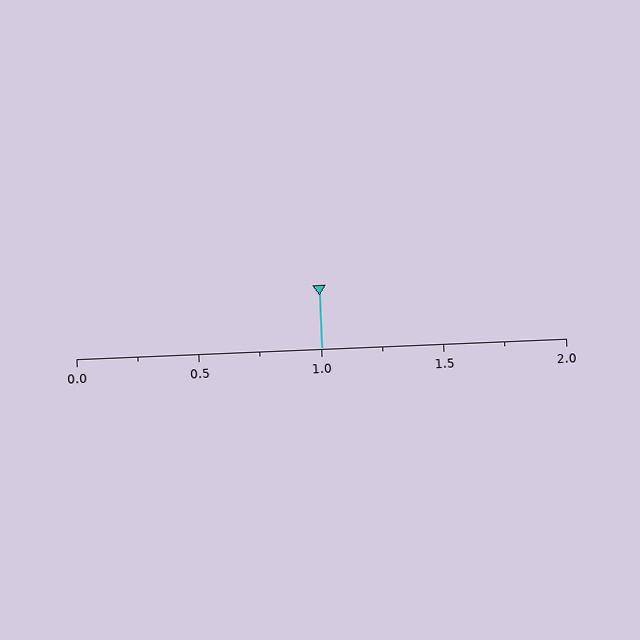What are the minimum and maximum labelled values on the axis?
The axis runs from 0.0 to 2.0.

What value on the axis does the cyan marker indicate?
The marker indicates approximately 1.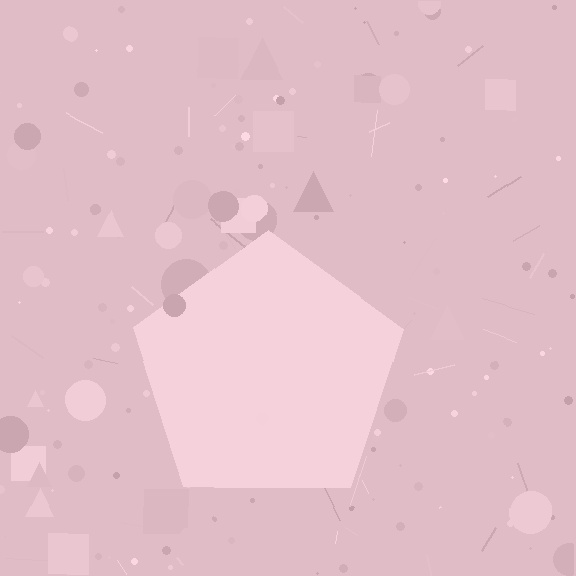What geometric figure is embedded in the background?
A pentagon is embedded in the background.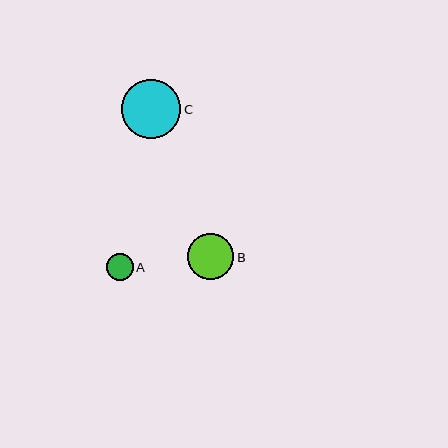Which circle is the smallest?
Circle A is the smallest with a size of approximately 27 pixels.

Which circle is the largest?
Circle C is the largest with a size of approximately 59 pixels.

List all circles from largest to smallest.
From largest to smallest: C, B, A.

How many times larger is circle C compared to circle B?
Circle C is approximately 1.3 times the size of circle B.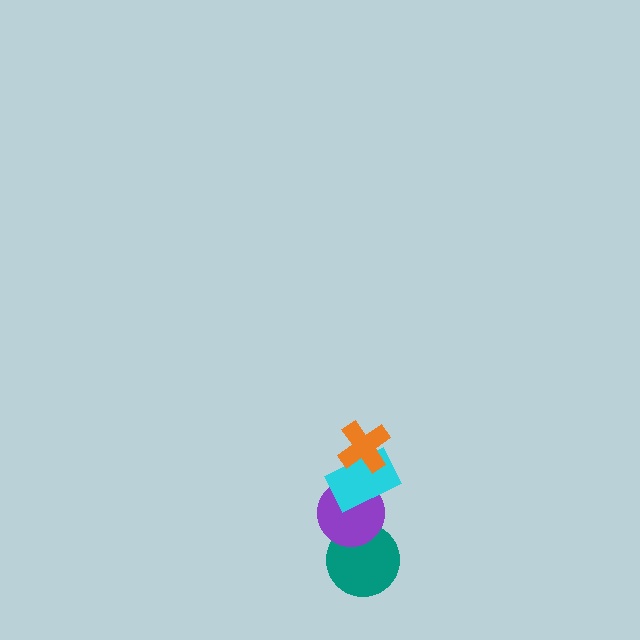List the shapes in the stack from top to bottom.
From top to bottom: the orange cross, the cyan rectangle, the purple circle, the teal circle.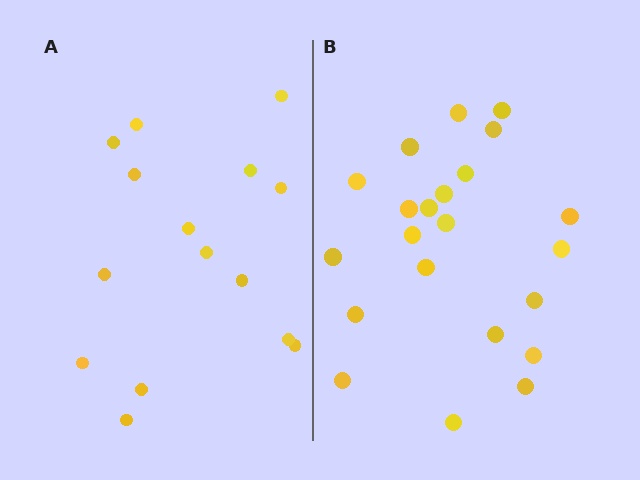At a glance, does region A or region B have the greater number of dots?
Region B (the right region) has more dots.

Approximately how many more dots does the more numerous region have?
Region B has roughly 8 or so more dots than region A.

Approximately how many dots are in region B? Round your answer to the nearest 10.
About 20 dots. (The exact count is 22, which rounds to 20.)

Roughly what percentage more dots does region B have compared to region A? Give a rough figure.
About 45% more.